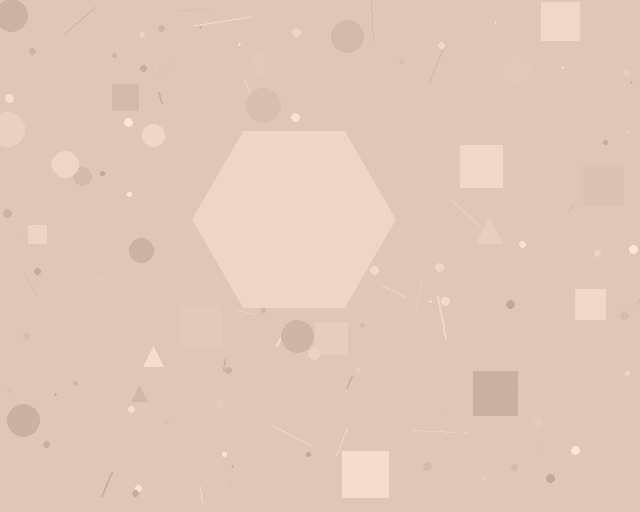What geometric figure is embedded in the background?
A hexagon is embedded in the background.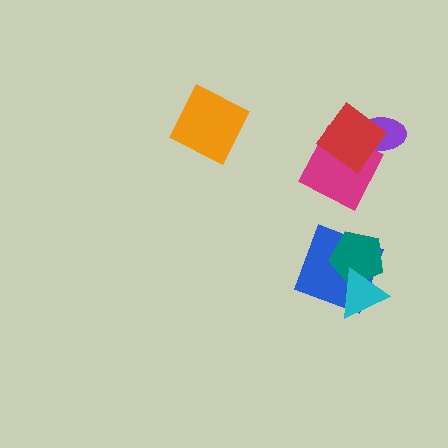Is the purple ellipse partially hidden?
Yes, it is partially covered by another shape.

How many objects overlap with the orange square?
0 objects overlap with the orange square.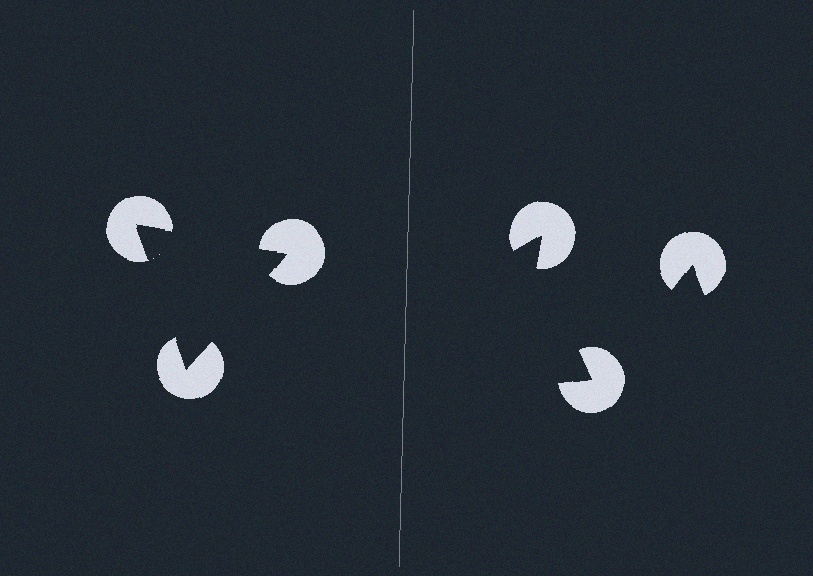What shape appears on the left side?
An illusory triangle.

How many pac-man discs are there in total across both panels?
6 — 3 on each side.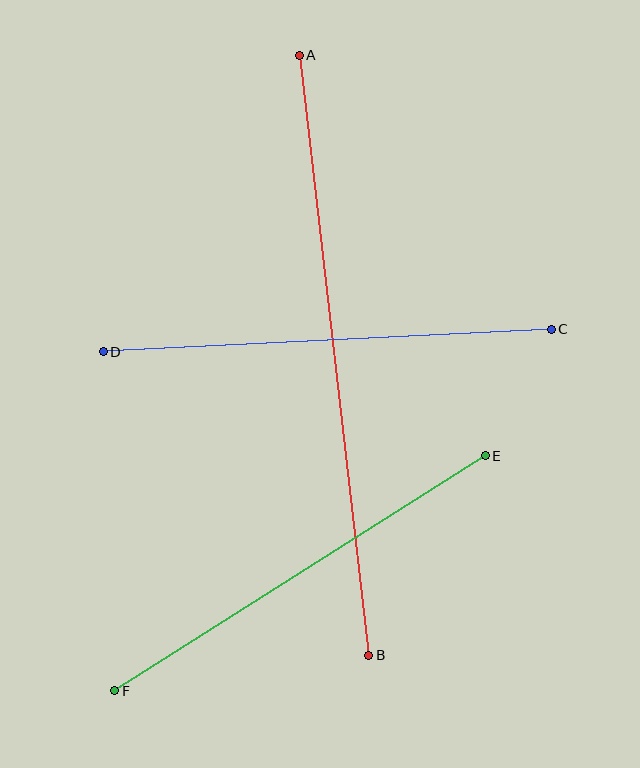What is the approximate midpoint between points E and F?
The midpoint is at approximately (300, 573) pixels.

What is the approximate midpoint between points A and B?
The midpoint is at approximately (334, 355) pixels.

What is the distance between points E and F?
The distance is approximately 439 pixels.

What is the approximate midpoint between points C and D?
The midpoint is at approximately (327, 340) pixels.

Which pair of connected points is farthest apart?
Points A and B are farthest apart.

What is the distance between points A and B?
The distance is approximately 604 pixels.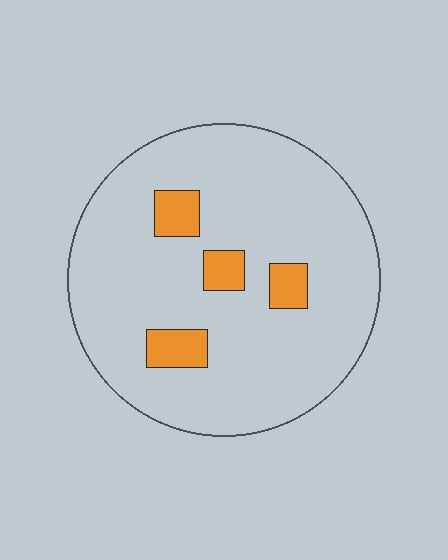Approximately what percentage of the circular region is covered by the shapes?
Approximately 10%.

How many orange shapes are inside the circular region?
4.